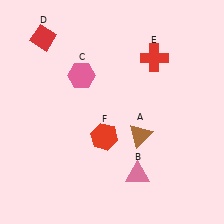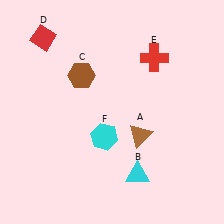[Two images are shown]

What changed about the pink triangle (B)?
In Image 1, B is pink. In Image 2, it changed to cyan.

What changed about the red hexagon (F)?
In Image 1, F is red. In Image 2, it changed to cyan.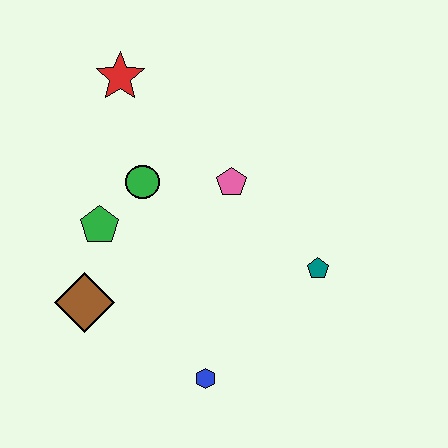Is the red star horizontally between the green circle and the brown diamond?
Yes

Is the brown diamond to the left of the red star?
Yes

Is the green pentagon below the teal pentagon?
No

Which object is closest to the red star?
The green circle is closest to the red star.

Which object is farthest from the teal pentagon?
The red star is farthest from the teal pentagon.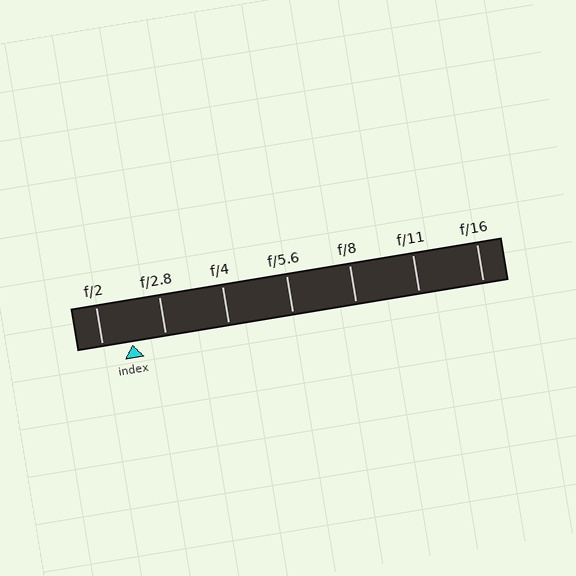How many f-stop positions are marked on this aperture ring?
There are 7 f-stop positions marked.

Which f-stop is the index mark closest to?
The index mark is closest to f/2.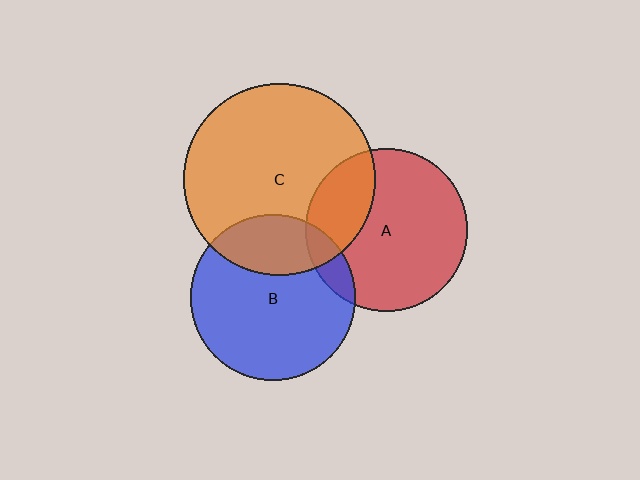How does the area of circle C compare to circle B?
Approximately 1.4 times.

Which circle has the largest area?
Circle C (orange).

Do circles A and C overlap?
Yes.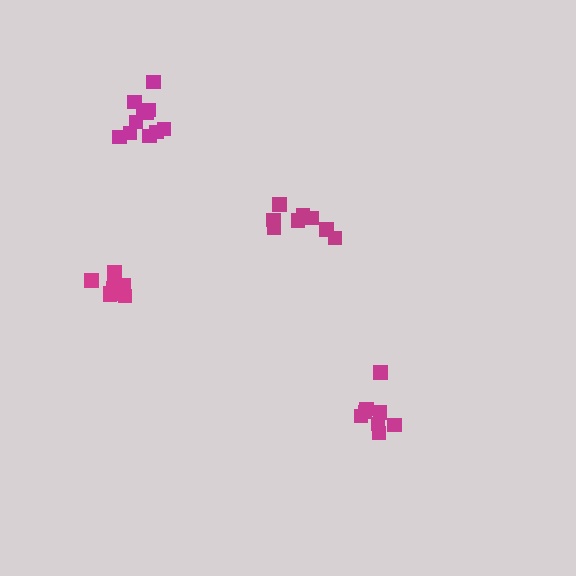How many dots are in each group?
Group 1: 8 dots, Group 2: 8 dots, Group 3: 8 dots, Group 4: 11 dots (35 total).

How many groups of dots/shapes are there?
There are 4 groups.